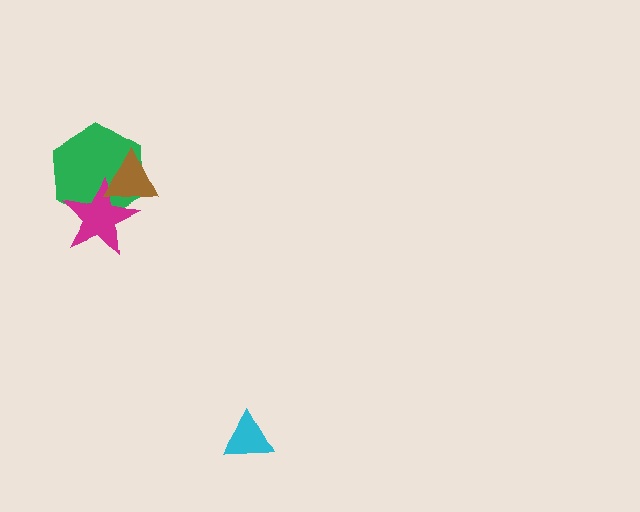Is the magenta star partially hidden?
Yes, it is partially covered by another shape.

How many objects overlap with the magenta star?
2 objects overlap with the magenta star.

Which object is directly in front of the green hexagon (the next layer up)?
The magenta star is directly in front of the green hexagon.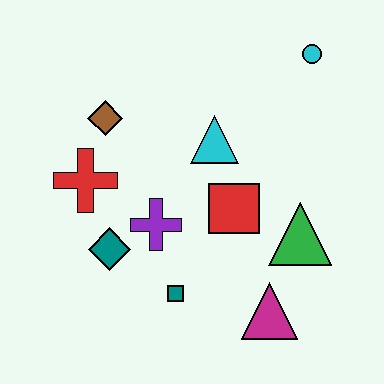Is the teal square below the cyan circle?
Yes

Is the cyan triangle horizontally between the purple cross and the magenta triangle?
Yes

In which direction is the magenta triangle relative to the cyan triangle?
The magenta triangle is below the cyan triangle.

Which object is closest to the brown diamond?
The red cross is closest to the brown diamond.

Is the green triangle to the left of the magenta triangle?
No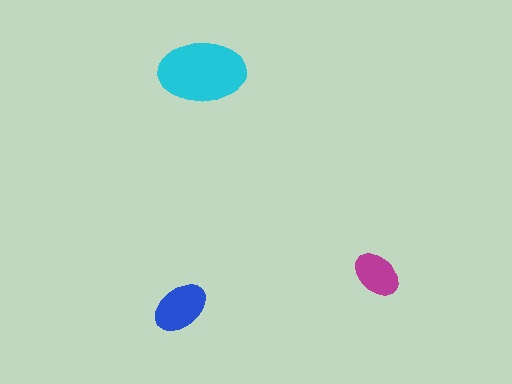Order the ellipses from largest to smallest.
the cyan one, the blue one, the magenta one.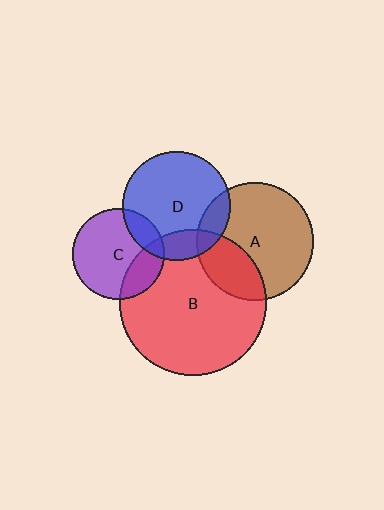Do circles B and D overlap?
Yes.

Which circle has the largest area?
Circle B (red).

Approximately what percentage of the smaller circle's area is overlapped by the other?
Approximately 15%.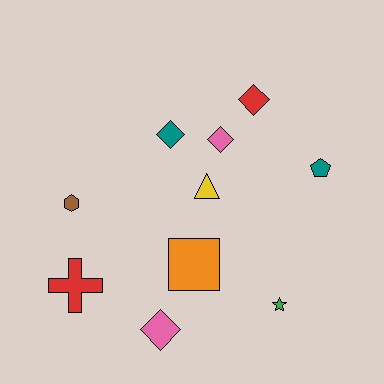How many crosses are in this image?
There is 1 cross.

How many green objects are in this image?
There is 1 green object.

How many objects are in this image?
There are 10 objects.